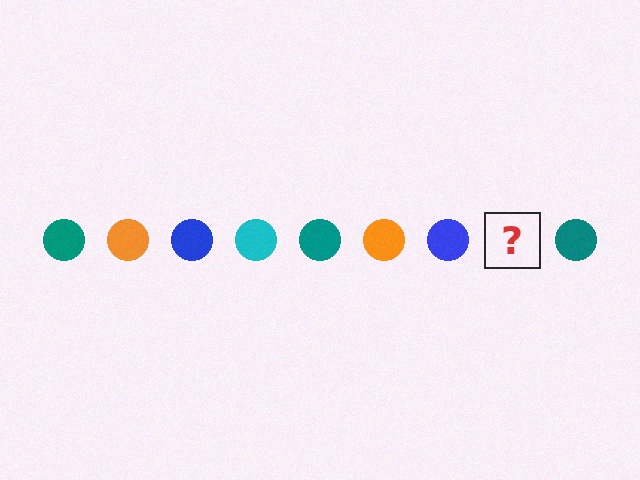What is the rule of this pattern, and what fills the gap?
The rule is that the pattern cycles through teal, orange, blue, cyan circles. The gap should be filled with a cyan circle.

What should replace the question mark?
The question mark should be replaced with a cyan circle.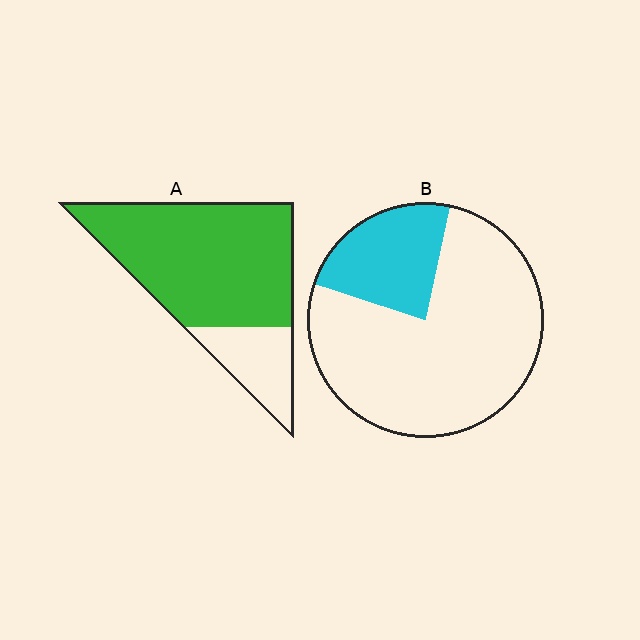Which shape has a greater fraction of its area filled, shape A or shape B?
Shape A.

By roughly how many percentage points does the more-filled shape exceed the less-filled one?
By roughly 55 percentage points (A over B).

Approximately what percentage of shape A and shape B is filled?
A is approximately 80% and B is approximately 25%.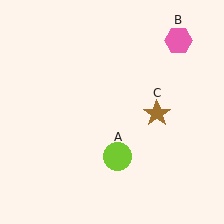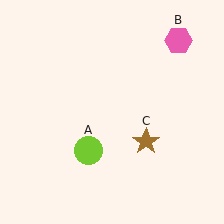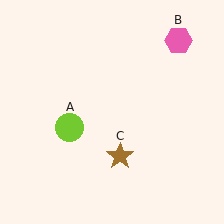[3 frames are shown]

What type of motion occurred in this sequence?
The lime circle (object A), brown star (object C) rotated clockwise around the center of the scene.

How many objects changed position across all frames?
2 objects changed position: lime circle (object A), brown star (object C).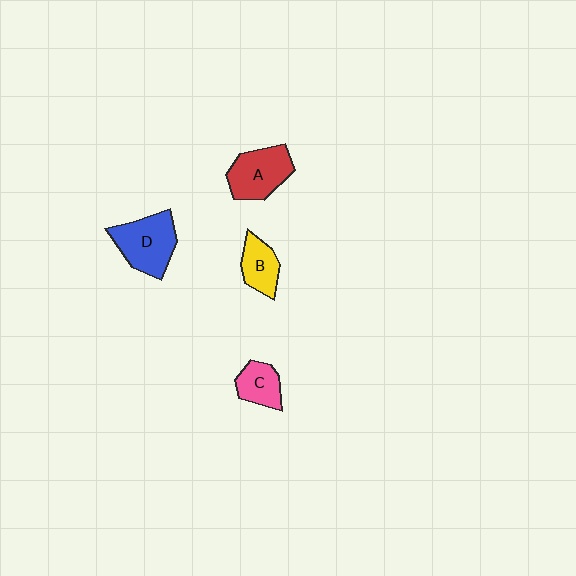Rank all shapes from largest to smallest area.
From largest to smallest: D (blue), A (red), B (yellow), C (pink).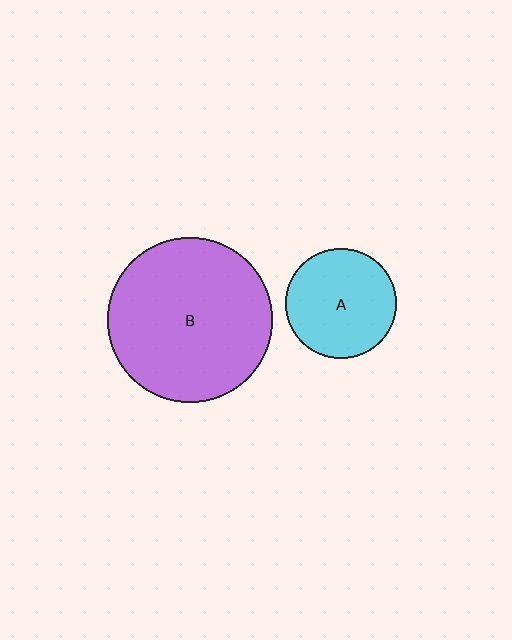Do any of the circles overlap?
No, none of the circles overlap.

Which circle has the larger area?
Circle B (purple).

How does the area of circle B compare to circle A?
Approximately 2.2 times.